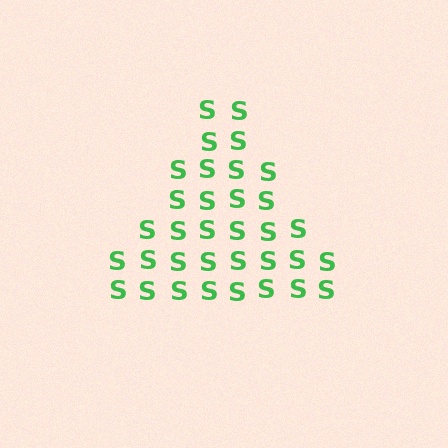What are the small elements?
The small elements are letter S's.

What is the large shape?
The large shape is a triangle.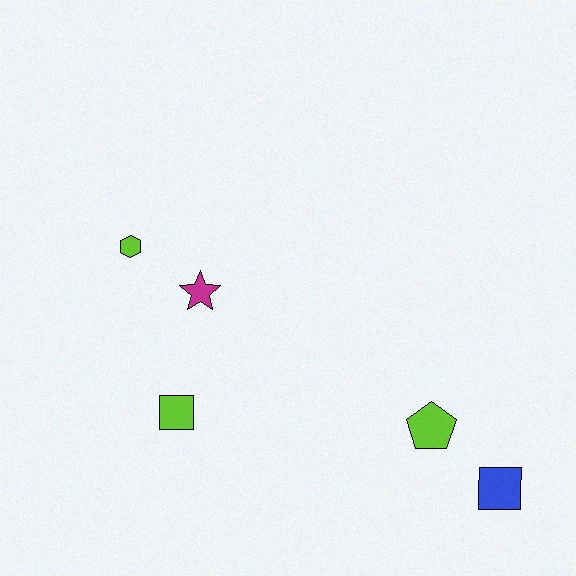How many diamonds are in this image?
There are no diamonds.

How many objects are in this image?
There are 5 objects.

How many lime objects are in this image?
There are 3 lime objects.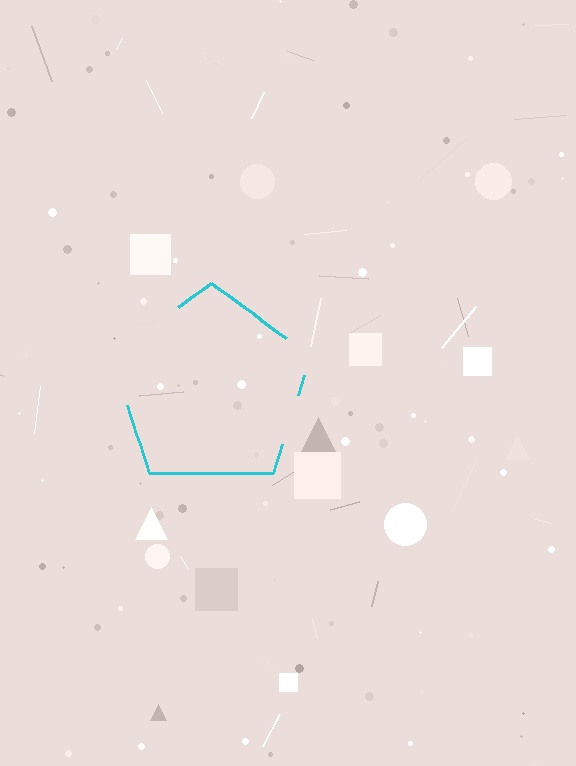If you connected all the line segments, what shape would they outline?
They would outline a pentagon.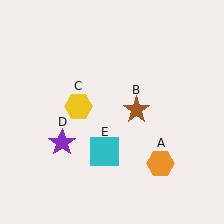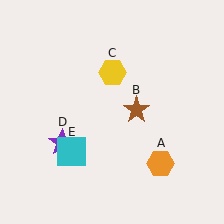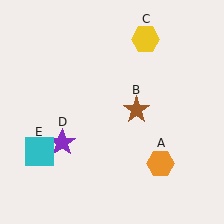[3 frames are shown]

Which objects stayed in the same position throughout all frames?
Orange hexagon (object A) and brown star (object B) and purple star (object D) remained stationary.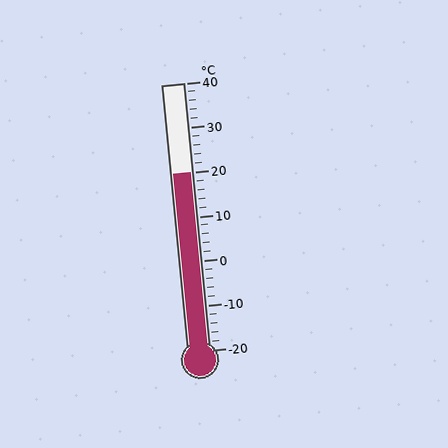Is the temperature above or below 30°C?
The temperature is below 30°C.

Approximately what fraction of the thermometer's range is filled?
The thermometer is filled to approximately 65% of its range.